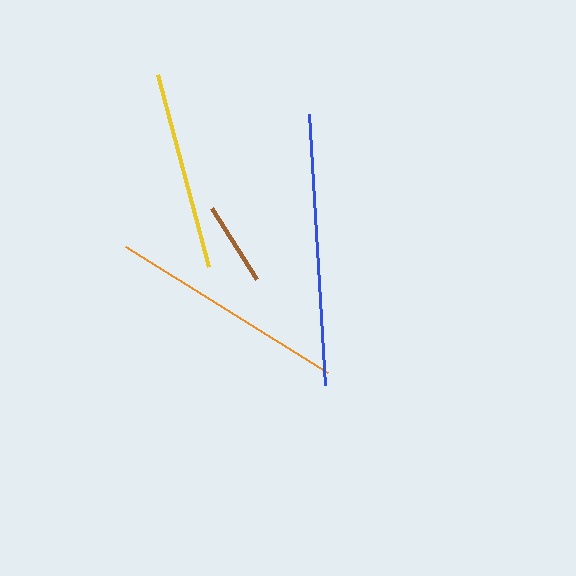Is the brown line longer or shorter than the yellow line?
The yellow line is longer than the brown line.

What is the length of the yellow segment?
The yellow segment is approximately 199 pixels long.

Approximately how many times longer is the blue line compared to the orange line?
The blue line is approximately 1.1 times the length of the orange line.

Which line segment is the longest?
The blue line is the longest at approximately 271 pixels.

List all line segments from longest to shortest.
From longest to shortest: blue, orange, yellow, brown.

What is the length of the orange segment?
The orange segment is approximately 238 pixels long.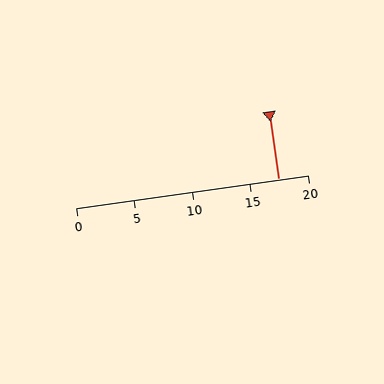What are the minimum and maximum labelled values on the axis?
The axis runs from 0 to 20.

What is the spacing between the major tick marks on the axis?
The major ticks are spaced 5 apart.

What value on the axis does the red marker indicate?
The marker indicates approximately 17.5.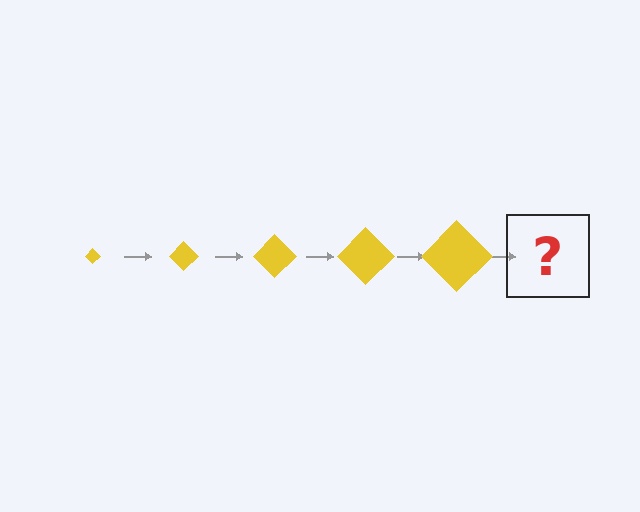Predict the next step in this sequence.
The next step is a yellow diamond, larger than the previous one.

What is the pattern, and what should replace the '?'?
The pattern is that the diamond gets progressively larger each step. The '?' should be a yellow diamond, larger than the previous one.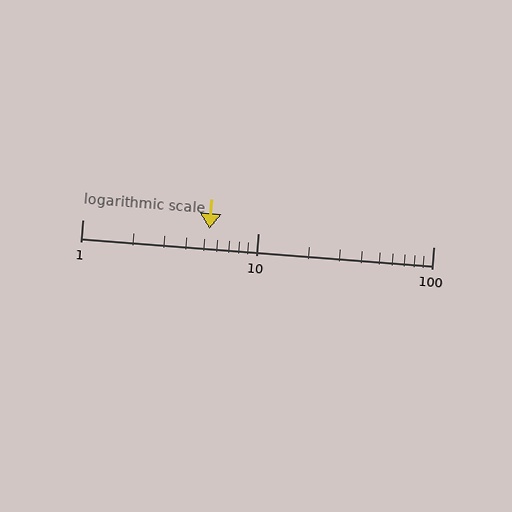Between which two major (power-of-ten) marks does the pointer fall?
The pointer is between 1 and 10.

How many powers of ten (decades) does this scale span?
The scale spans 2 decades, from 1 to 100.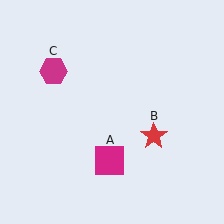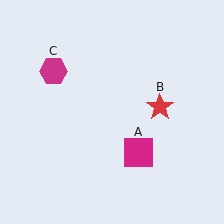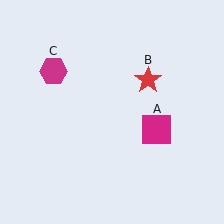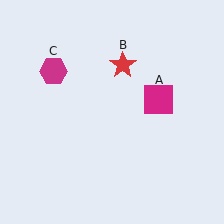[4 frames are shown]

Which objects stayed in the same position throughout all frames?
Magenta hexagon (object C) remained stationary.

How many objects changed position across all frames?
2 objects changed position: magenta square (object A), red star (object B).